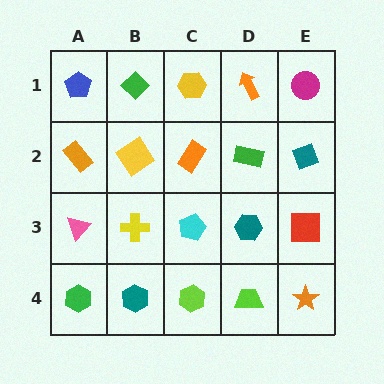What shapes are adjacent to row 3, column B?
A yellow diamond (row 2, column B), a teal hexagon (row 4, column B), a pink triangle (row 3, column A), a cyan pentagon (row 3, column C).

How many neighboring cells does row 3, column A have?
3.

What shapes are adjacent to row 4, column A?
A pink triangle (row 3, column A), a teal hexagon (row 4, column B).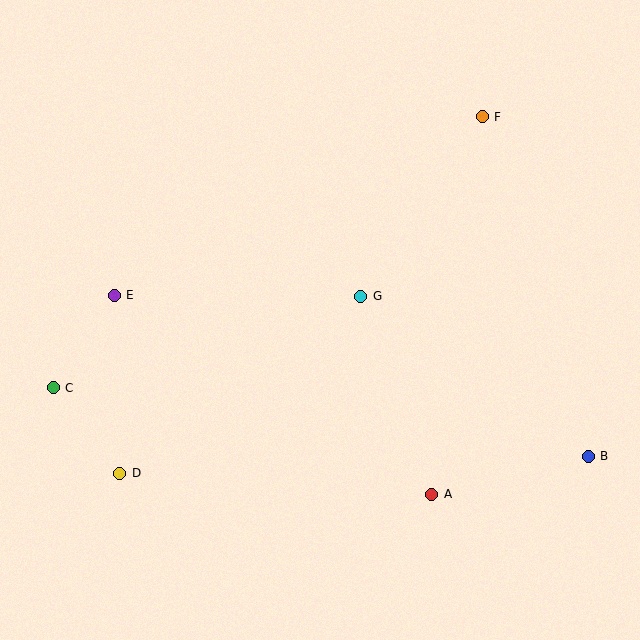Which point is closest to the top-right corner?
Point F is closest to the top-right corner.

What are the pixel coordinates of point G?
Point G is at (361, 296).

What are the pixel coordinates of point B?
Point B is at (588, 456).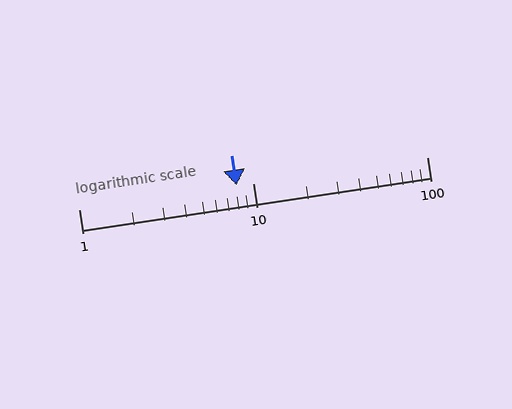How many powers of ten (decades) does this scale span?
The scale spans 2 decades, from 1 to 100.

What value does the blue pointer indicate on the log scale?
The pointer indicates approximately 8.1.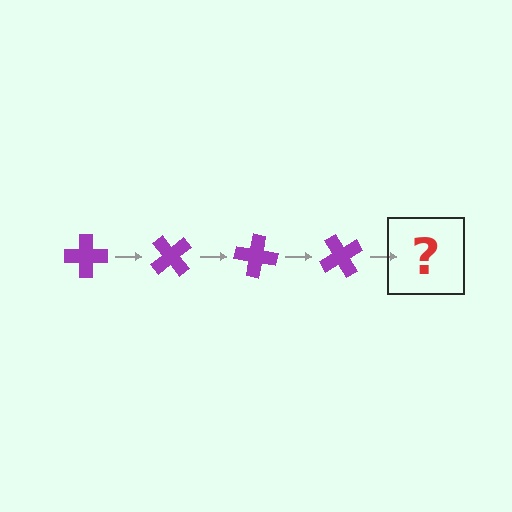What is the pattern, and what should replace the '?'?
The pattern is that the cross rotates 50 degrees each step. The '?' should be a purple cross rotated 200 degrees.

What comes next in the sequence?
The next element should be a purple cross rotated 200 degrees.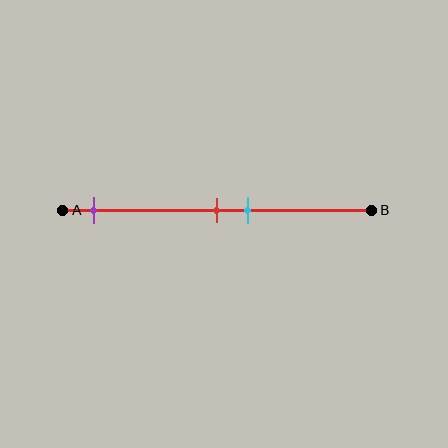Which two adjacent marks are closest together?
The red and cyan marks are the closest adjacent pair.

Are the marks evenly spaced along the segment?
No, the marks are not evenly spaced.